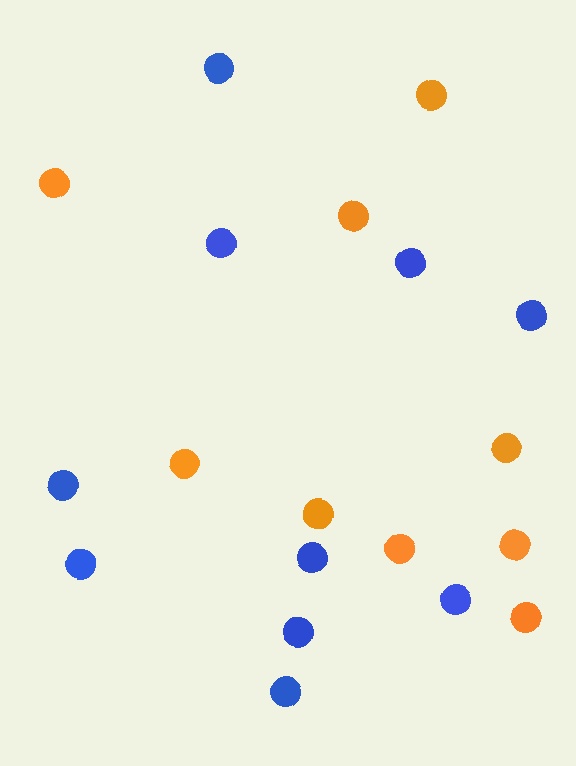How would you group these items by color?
There are 2 groups: one group of blue circles (10) and one group of orange circles (9).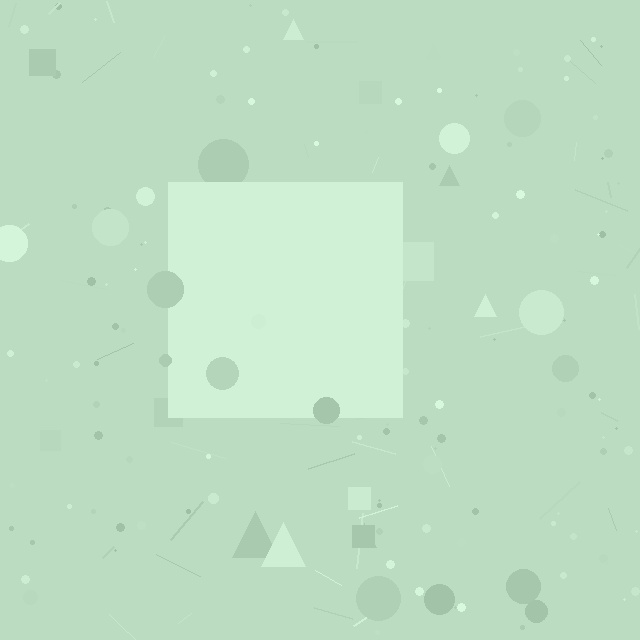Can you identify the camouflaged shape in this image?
The camouflaged shape is a square.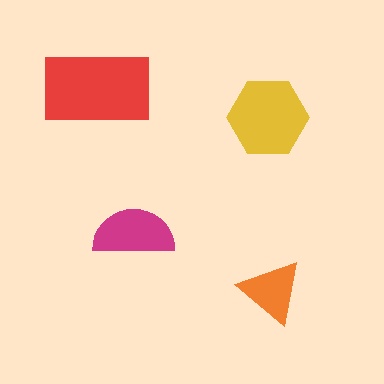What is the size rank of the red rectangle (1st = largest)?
1st.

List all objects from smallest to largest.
The orange triangle, the magenta semicircle, the yellow hexagon, the red rectangle.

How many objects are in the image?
There are 4 objects in the image.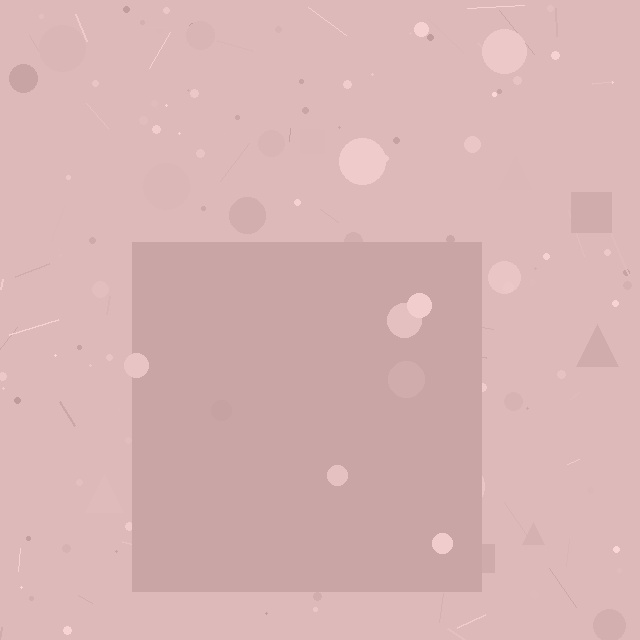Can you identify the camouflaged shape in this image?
The camouflaged shape is a square.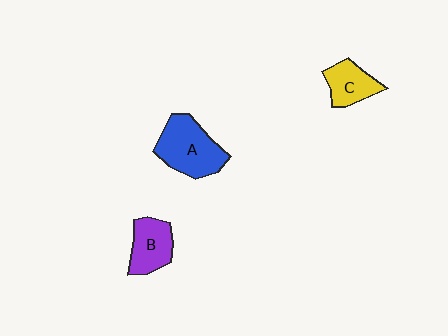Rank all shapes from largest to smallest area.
From largest to smallest: A (blue), B (purple), C (yellow).